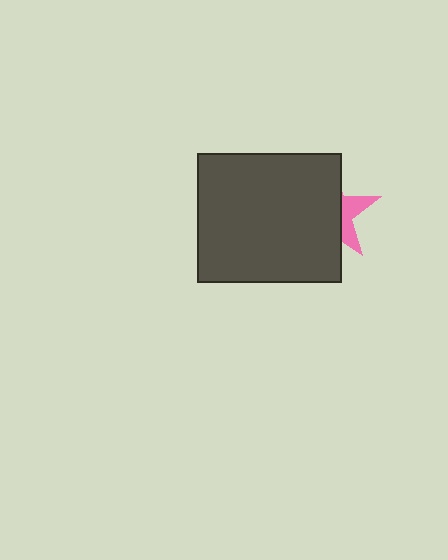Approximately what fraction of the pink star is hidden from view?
Roughly 69% of the pink star is hidden behind the dark gray rectangle.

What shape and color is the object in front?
The object in front is a dark gray rectangle.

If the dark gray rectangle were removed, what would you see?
You would see the complete pink star.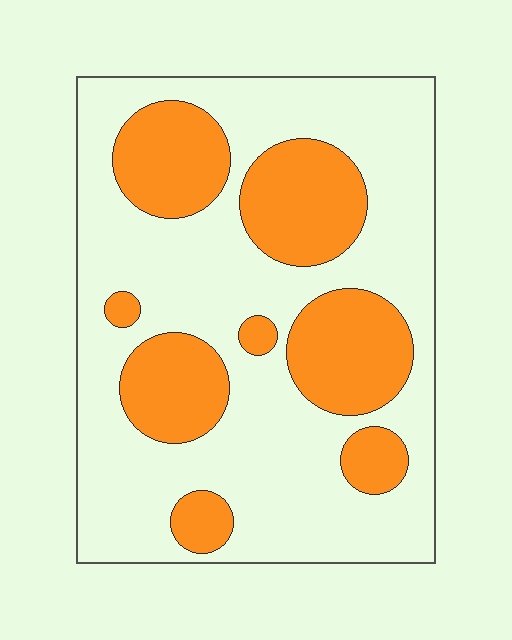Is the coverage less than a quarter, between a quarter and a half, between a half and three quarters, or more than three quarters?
Between a quarter and a half.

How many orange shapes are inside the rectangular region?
8.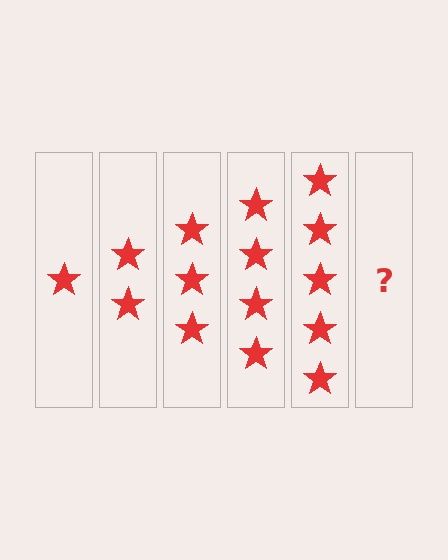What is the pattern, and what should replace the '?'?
The pattern is that each step adds one more star. The '?' should be 6 stars.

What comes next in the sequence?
The next element should be 6 stars.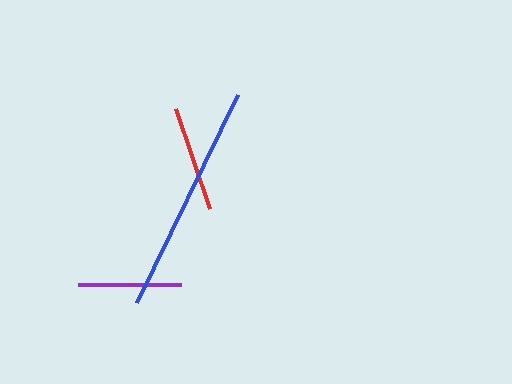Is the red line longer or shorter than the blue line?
The blue line is longer than the red line.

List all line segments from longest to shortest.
From longest to shortest: blue, red, purple.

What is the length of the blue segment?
The blue segment is approximately 231 pixels long.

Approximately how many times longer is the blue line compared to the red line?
The blue line is approximately 2.2 times the length of the red line.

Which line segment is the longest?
The blue line is the longest at approximately 231 pixels.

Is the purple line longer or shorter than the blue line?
The blue line is longer than the purple line.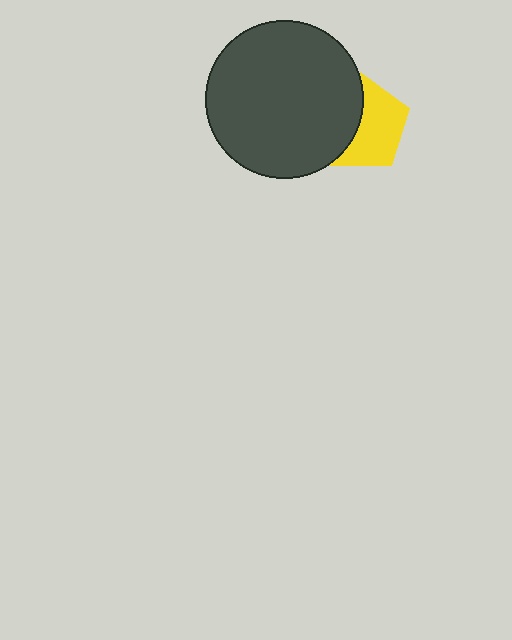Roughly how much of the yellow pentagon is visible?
About half of it is visible (roughly 57%).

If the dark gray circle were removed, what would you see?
You would see the complete yellow pentagon.